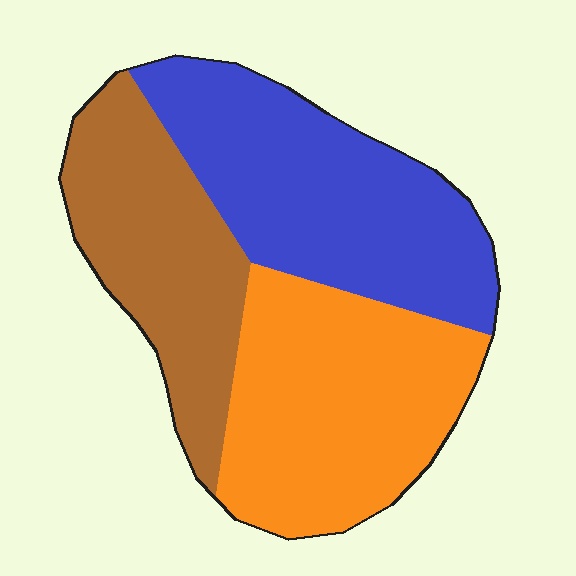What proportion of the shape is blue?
Blue takes up about three eighths (3/8) of the shape.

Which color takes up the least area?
Brown, at roughly 30%.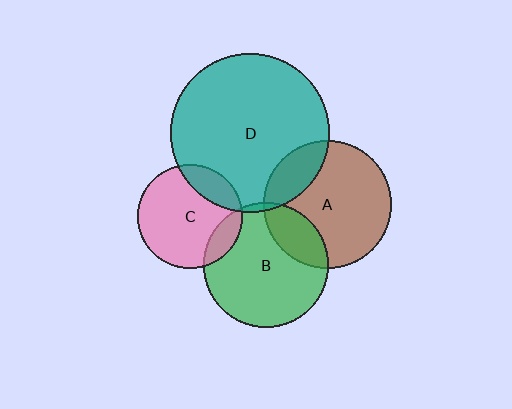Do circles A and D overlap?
Yes.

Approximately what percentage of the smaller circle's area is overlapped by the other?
Approximately 20%.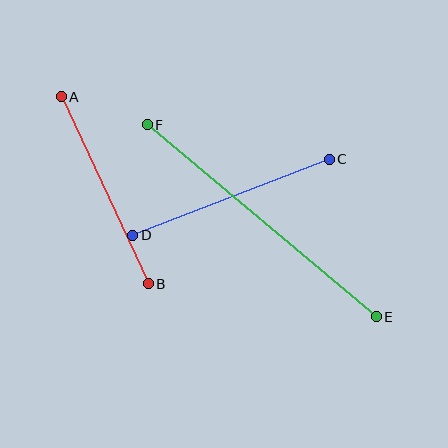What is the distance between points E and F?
The distance is approximately 299 pixels.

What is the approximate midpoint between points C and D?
The midpoint is at approximately (231, 197) pixels.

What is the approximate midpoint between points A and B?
The midpoint is at approximately (105, 190) pixels.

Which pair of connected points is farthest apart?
Points E and F are farthest apart.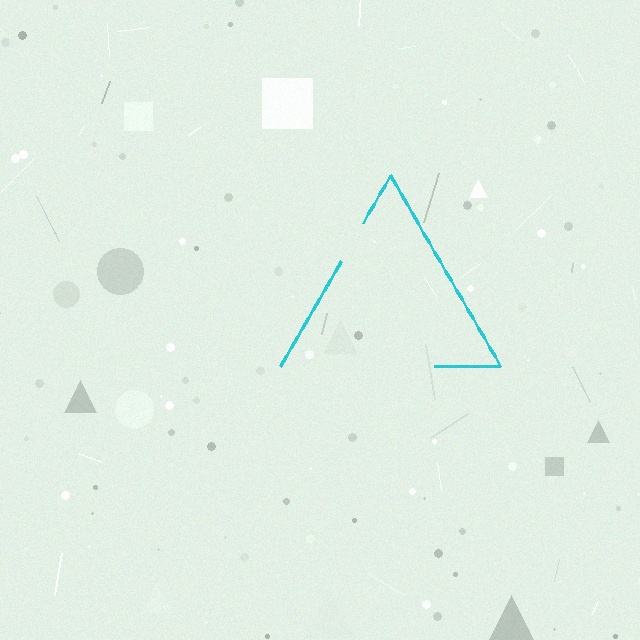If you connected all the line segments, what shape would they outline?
They would outline a triangle.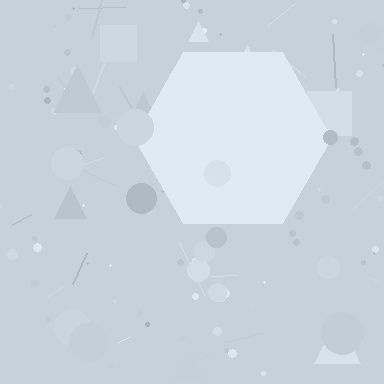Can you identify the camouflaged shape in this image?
The camouflaged shape is a hexagon.